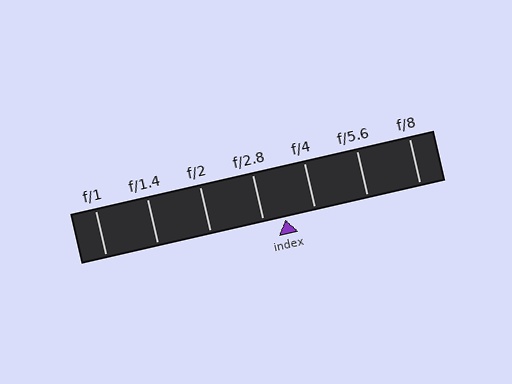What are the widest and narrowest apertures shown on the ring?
The widest aperture shown is f/1 and the narrowest is f/8.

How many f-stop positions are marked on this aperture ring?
There are 7 f-stop positions marked.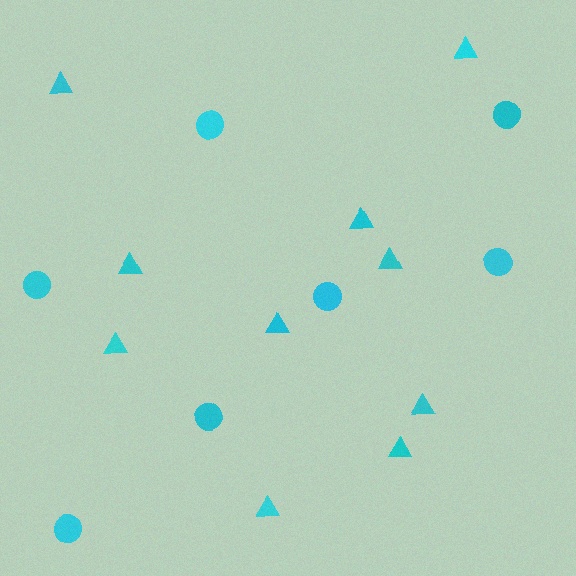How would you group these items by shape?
There are 2 groups: one group of circles (7) and one group of triangles (10).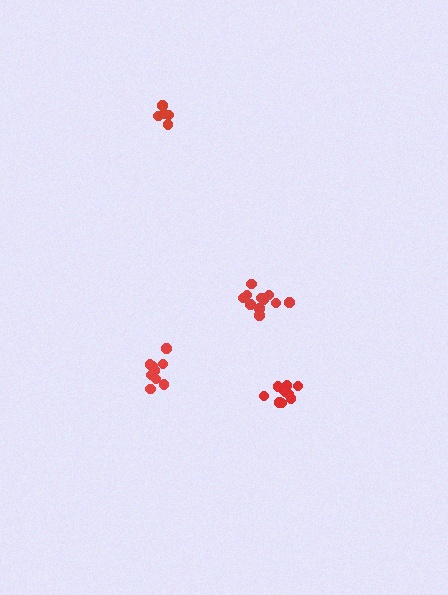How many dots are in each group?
Group 1: 11 dots, Group 2: 5 dots, Group 3: 10 dots, Group 4: 9 dots (35 total).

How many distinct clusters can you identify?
There are 4 distinct clusters.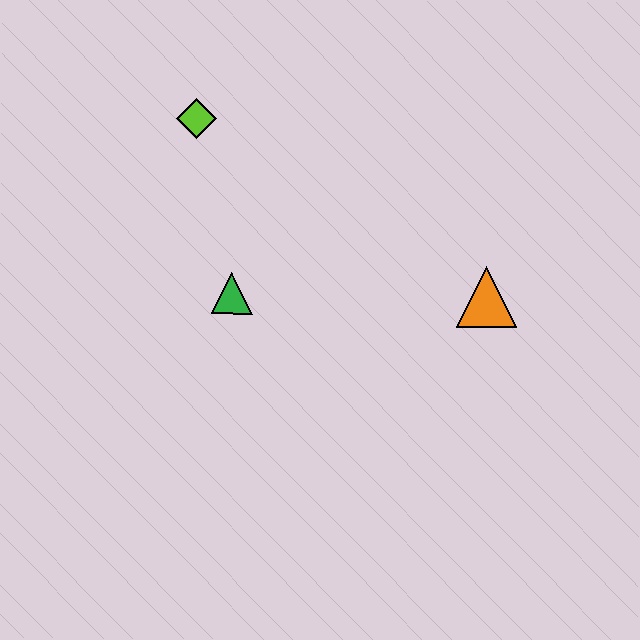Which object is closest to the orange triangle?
The green triangle is closest to the orange triangle.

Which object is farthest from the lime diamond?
The orange triangle is farthest from the lime diamond.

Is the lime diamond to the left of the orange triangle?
Yes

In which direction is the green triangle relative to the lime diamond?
The green triangle is below the lime diamond.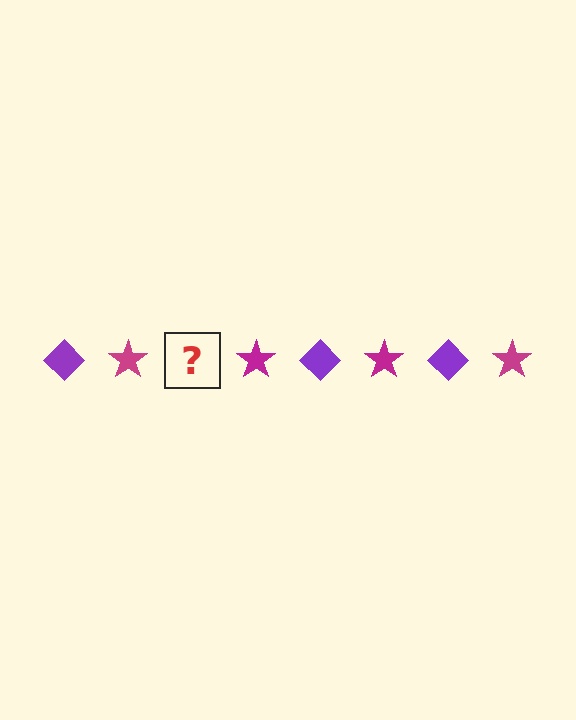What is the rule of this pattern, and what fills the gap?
The rule is that the pattern alternates between purple diamond and magenta star. The gap should be filled with a purple diamond.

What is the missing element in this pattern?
The missing element is a purple diamond.